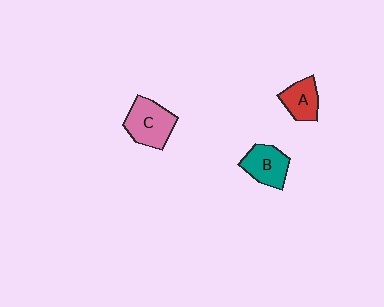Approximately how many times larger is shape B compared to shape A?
Approximately 1.2 times.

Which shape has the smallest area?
Shape A (red).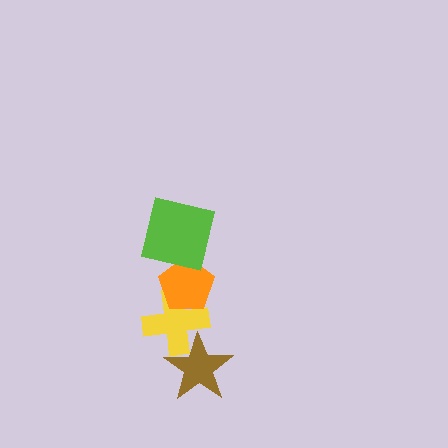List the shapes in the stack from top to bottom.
From top to bottom: the lime square, the orange pentagon, the yellow cross, the brown star.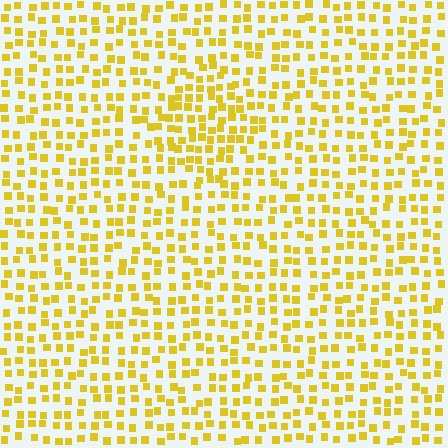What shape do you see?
I see a diamond.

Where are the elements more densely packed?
The elements are more densely packed inside the diamond boundary.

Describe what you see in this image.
The image contains small yellow elements arranged at two different densities. A diamond-shaped region is visible where the elements are more densely packed than the surrounding area.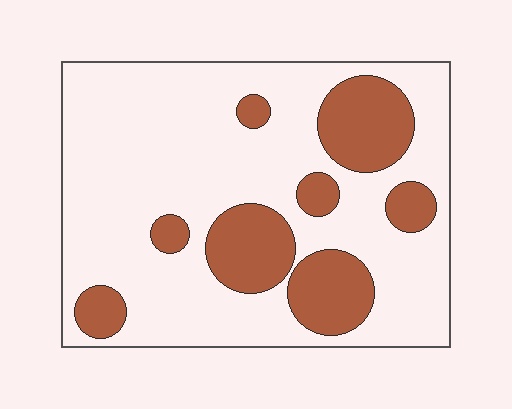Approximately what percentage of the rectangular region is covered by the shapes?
Approximately 25%.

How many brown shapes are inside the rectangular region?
8.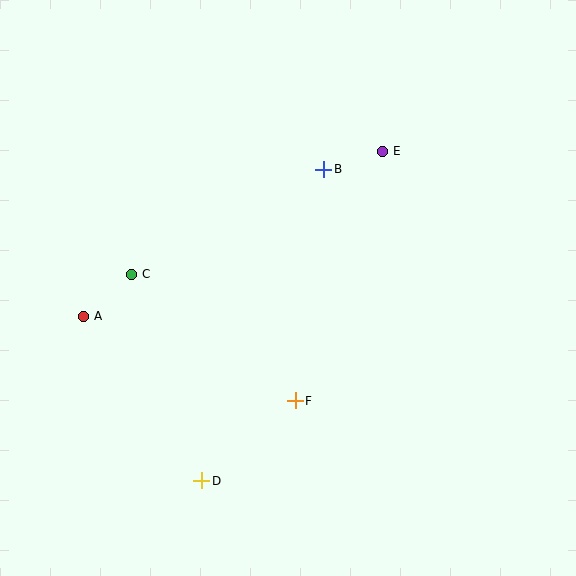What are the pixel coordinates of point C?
Point C is at (132, 274).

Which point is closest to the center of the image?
Point F at (295, 401) is closest to the center.